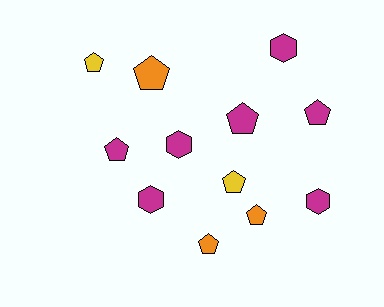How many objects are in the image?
There are 12 objects.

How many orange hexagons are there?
There are no orange hexagons.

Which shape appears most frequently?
Pentagon, with 8 objects.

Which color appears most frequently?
Magenta, with 7 objects.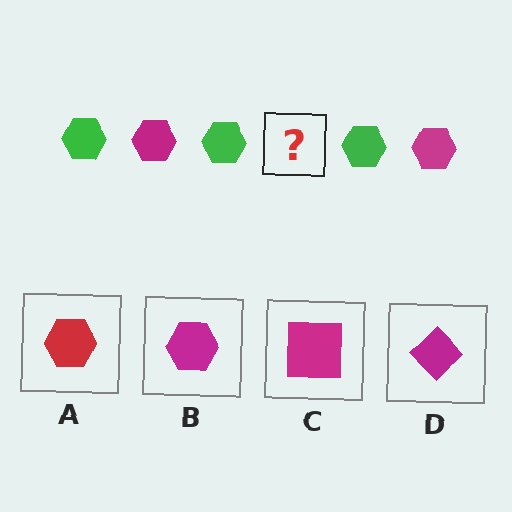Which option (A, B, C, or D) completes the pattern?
B.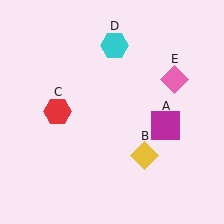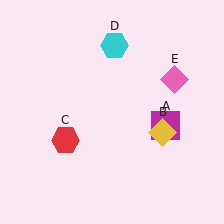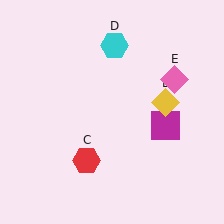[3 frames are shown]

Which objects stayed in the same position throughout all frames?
Magenta square (object A) and cyan hexagon (object D) and pink diamond (object E) remained stationary.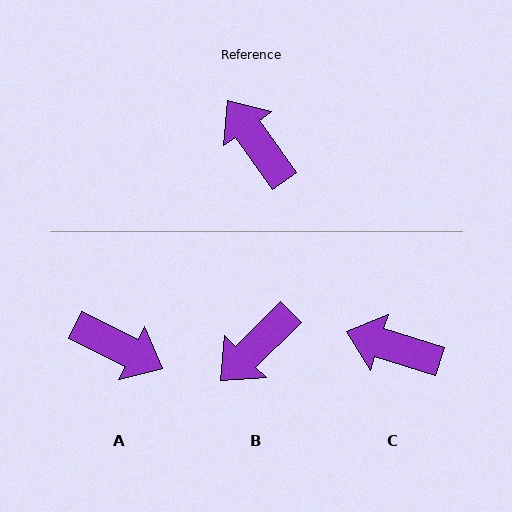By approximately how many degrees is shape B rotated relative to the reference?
Approximately 99 degrees counter-clockwise.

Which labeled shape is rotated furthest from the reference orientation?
A, about 152 degrees away.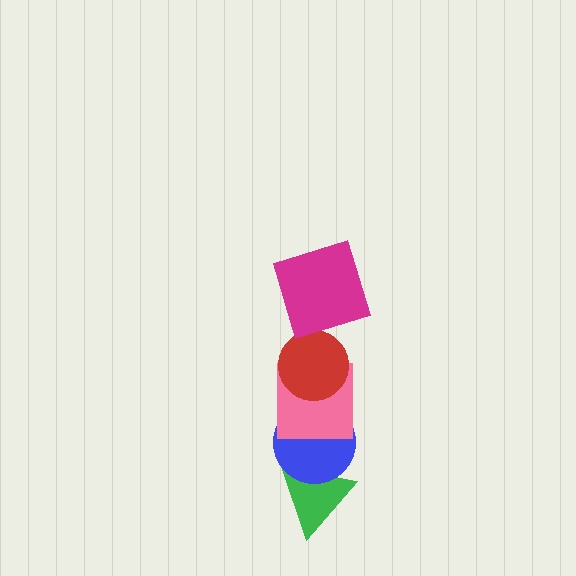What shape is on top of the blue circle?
The pink square is on top of the blue circle.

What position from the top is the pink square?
The pink square is 3rd from the top.